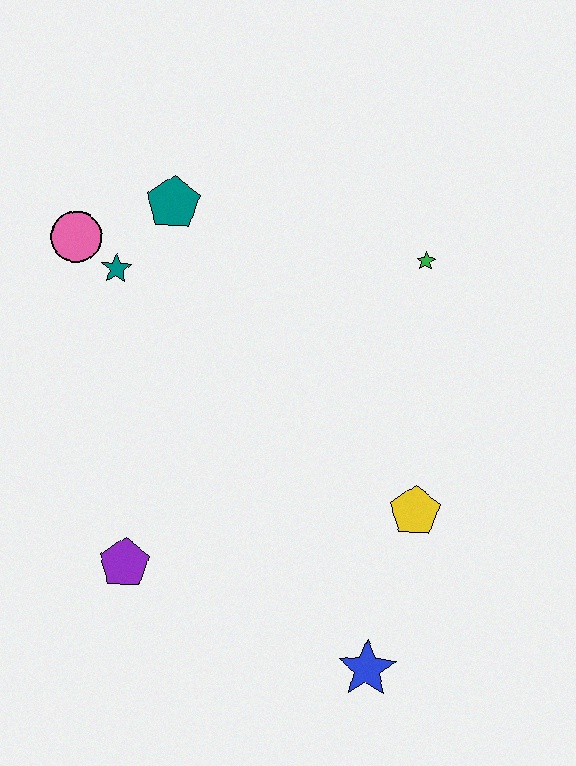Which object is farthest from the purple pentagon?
The green star is farthest from the purple pentagon.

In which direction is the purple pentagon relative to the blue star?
The purple pentagon is to the left of the blue star.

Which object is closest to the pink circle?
The teal star is closest to the pink circle.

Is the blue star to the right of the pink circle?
Yes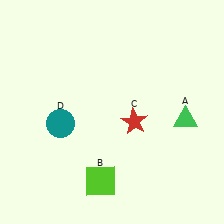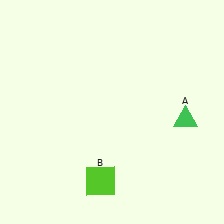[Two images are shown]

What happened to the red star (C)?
The red star (C) was removed in Image 2. It was in the bottom-right area of Image 1.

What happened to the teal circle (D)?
The teal circle (D) was removed in Image 2. It was in the bottom-left area of Image 1.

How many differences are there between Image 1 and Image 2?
There are 2 differences between the two images.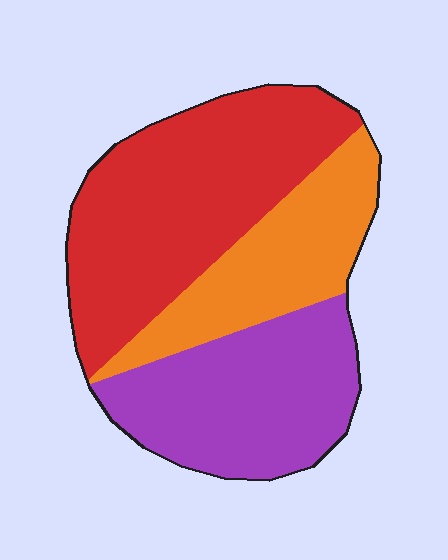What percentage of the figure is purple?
Purple takes up about one third (1/3) of the figure.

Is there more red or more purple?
Red.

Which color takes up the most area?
Red, at roughly 45%.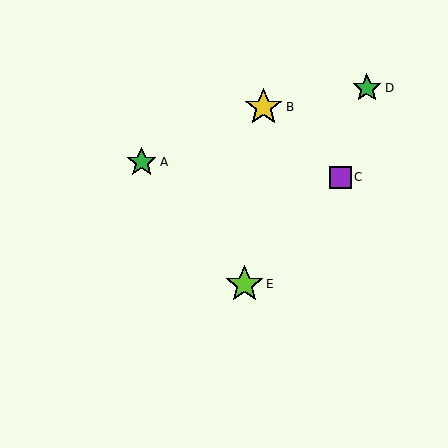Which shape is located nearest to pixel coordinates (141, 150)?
The green star (labeled A) at (142, 162) is nearest to that location.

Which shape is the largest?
The yellow star (labeled B) is the largest.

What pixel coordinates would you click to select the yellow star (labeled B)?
Click at (264, 107) to select the yellow star B.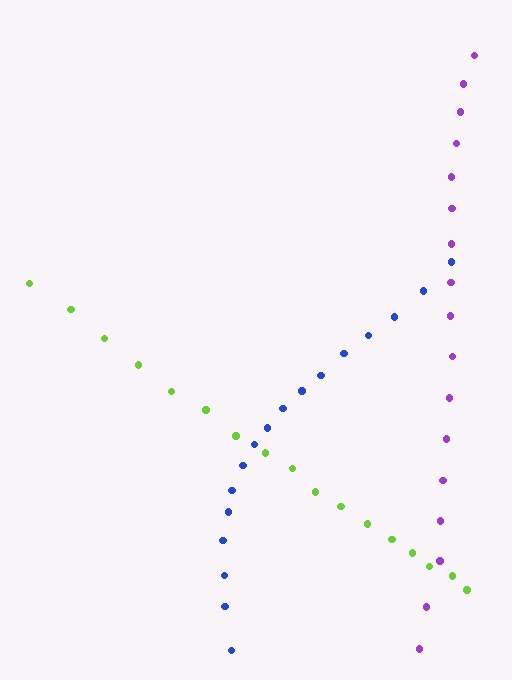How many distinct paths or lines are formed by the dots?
There are 3 distinct paths.